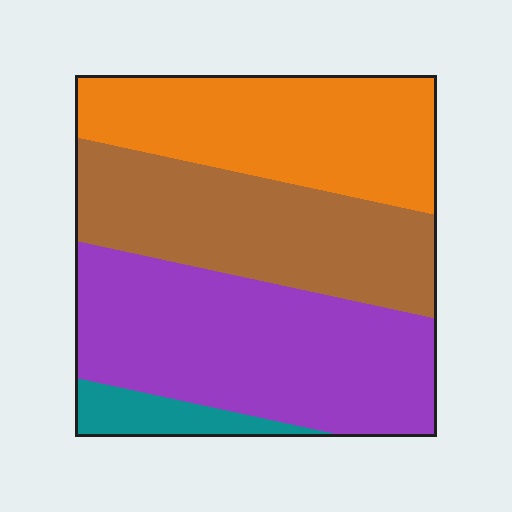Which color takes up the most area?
Purple, at roughly 35%.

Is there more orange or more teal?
Orange.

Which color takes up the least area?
Teal, at roughly 5%.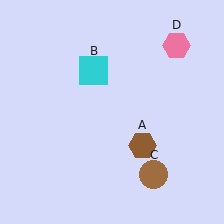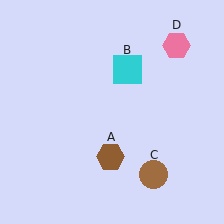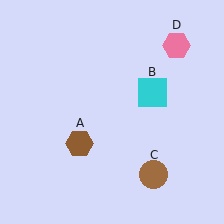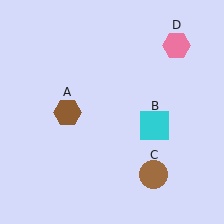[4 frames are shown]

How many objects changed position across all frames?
2 objects changed position: brown hexagon (object A), cyan square (object B).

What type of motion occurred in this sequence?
The brown hexagon (object A), cyan square (object B) rotated clockwise around the center of the scene.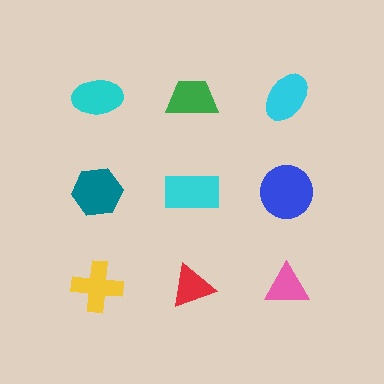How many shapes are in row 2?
3 shapes.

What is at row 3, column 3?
A pink triangle.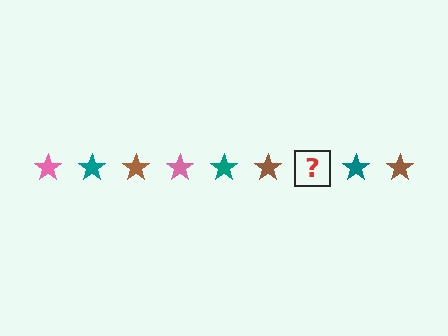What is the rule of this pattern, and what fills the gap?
The rule is that the pattern cycles through pink, teal, brown stars. The gap should be filled with a pink star.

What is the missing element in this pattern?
The missing element is a pink star.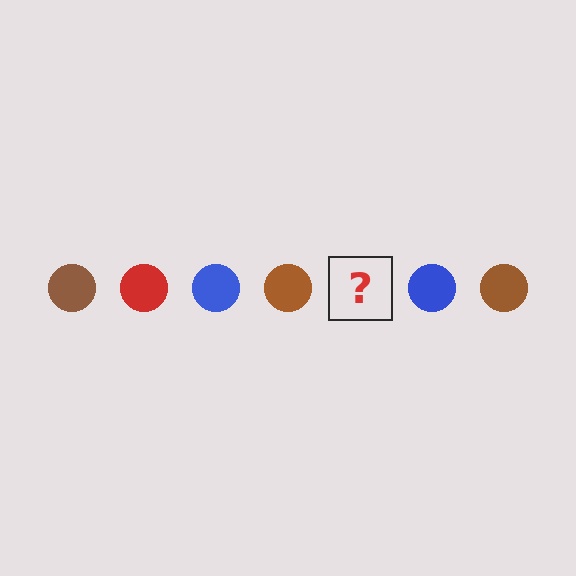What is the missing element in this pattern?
The missing element is a red circle.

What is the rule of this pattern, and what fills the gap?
The rule is that the pattern cycles through brown, red, blue circles. The gap should be filled with a red circle.